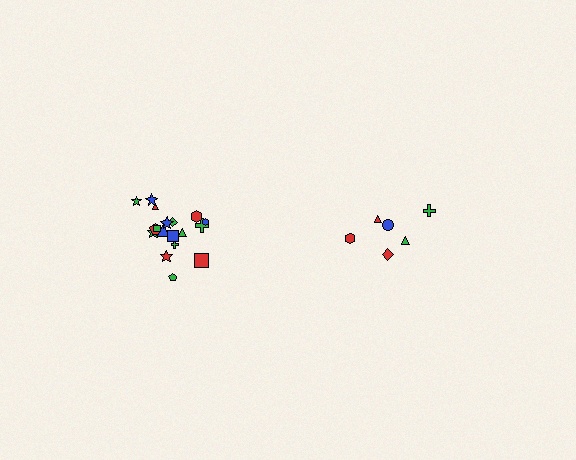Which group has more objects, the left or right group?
The left group.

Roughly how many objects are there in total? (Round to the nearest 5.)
Roughly 25 objects in total.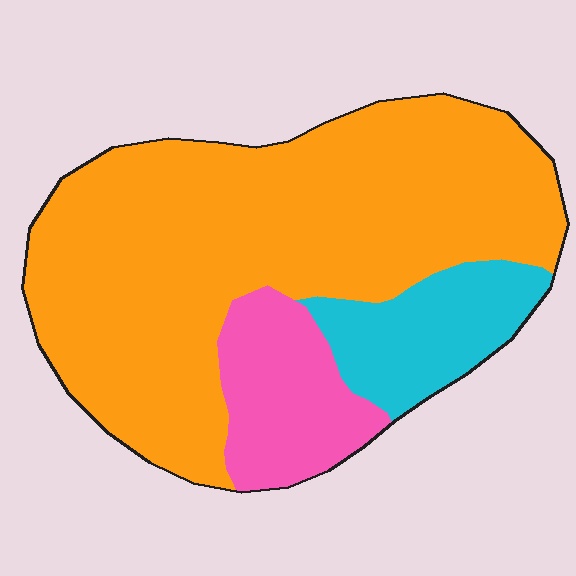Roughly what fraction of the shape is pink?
Pink takes up about one sixth (1/6) of the shape.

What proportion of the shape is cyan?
Cyan covers around 15% of the shape.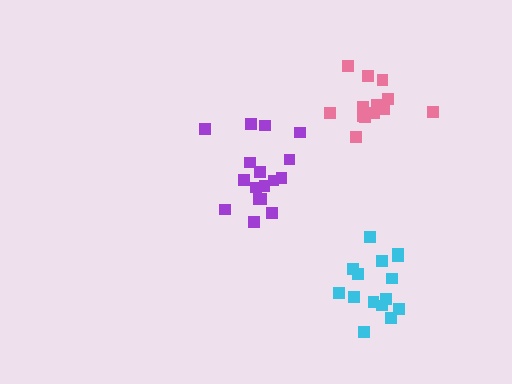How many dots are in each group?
Group 1: 13 dots, Group 2: 15 dots, Group 3: 17 dots (45 total).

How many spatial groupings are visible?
There are 3 spatial groupings.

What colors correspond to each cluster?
The clusters are colored: pink, cyan, purple.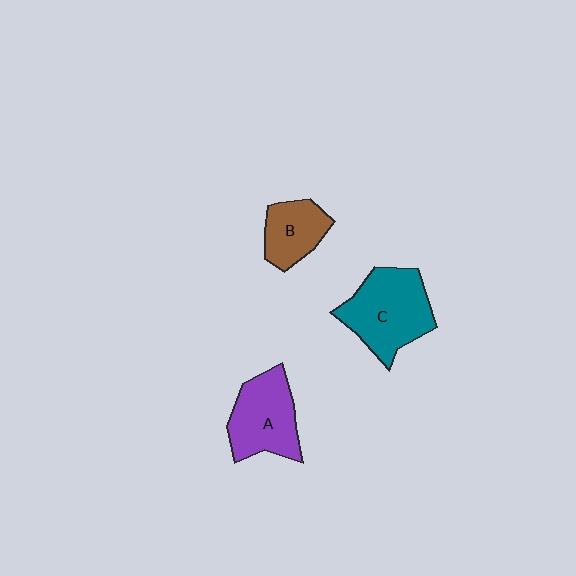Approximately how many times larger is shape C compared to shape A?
Approximately 1.2 times.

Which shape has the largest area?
Shape C (teal).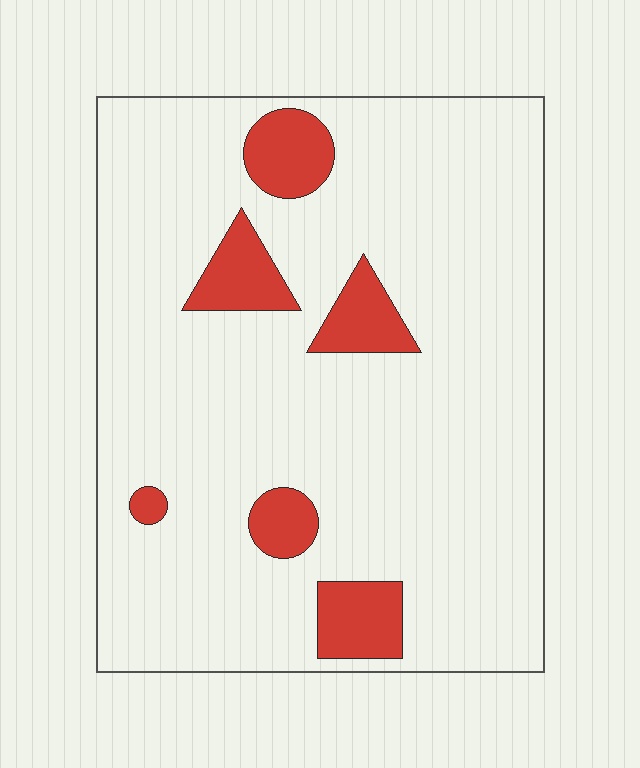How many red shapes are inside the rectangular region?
6.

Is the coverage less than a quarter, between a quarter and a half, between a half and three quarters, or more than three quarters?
Less than a quarter.